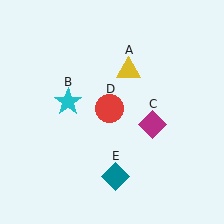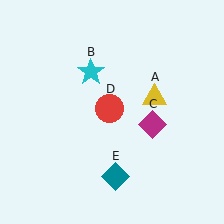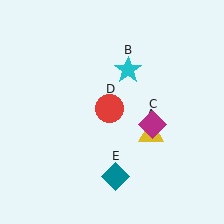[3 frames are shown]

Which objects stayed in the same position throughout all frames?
Magenta diamond (object C) and red circle (object D) and teal diamond (object E) remained stationary.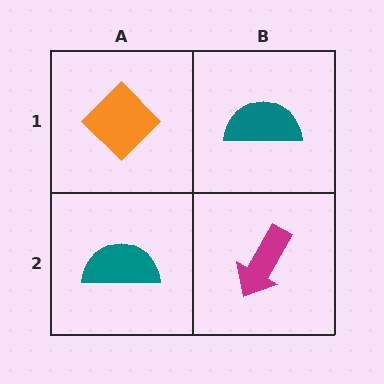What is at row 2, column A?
A teal semicircle.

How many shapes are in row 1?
2 shapes.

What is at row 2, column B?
A magenta arrow.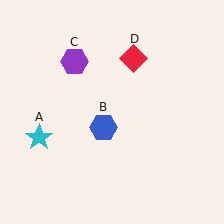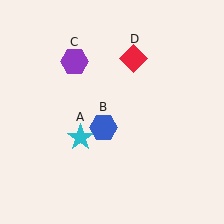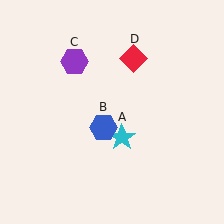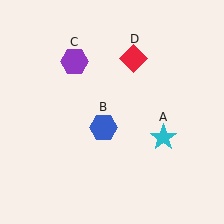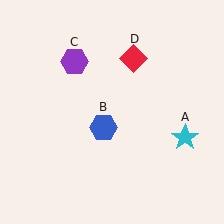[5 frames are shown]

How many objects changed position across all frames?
1 object changed position: cyan star (object A).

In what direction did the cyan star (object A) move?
The cyan star (object A) moved right.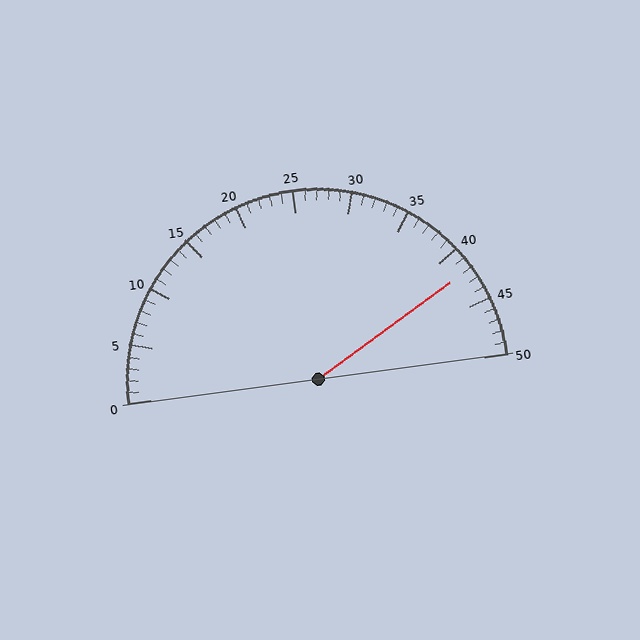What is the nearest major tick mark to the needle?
The nearest major tick mark is 40.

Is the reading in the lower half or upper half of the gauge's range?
The reading is in the upper half of the range (0 to 50).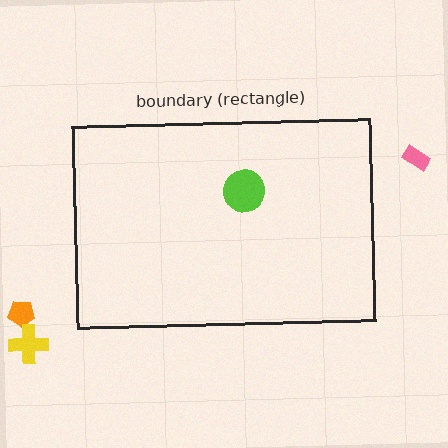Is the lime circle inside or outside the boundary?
Inside.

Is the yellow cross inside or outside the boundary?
Outside.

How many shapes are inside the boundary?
1 inside, 3 outside.